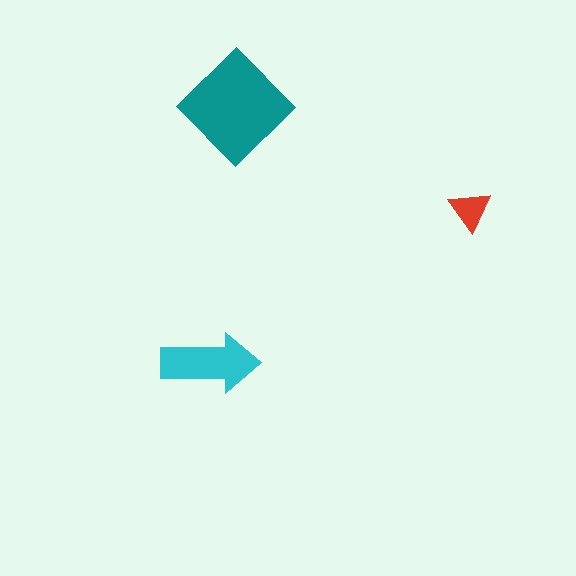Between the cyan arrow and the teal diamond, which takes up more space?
The teal diamond.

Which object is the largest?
The teal diamond.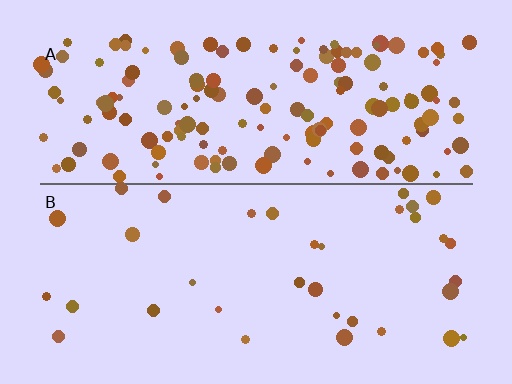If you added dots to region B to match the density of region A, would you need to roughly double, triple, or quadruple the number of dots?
Approximately quadruple.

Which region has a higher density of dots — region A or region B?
A (the top).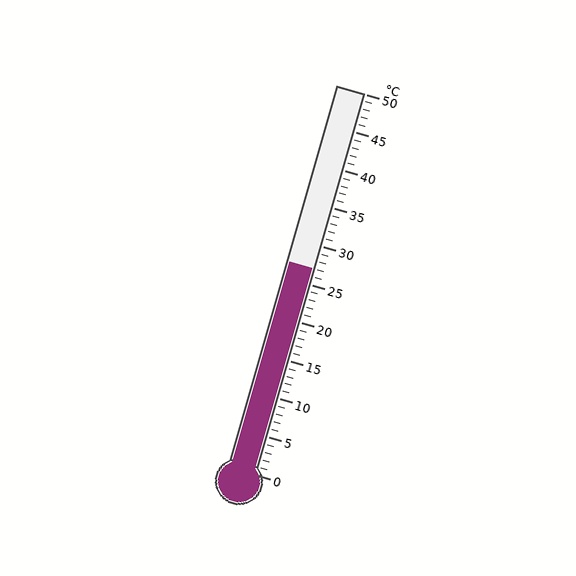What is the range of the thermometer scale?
The thermometer scale ranges from 0°C to 50°C.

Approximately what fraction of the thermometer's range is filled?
The thermometer is filled to approximately 55% of its range.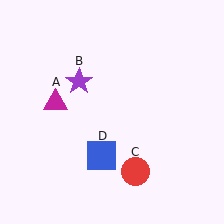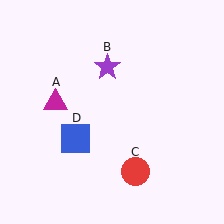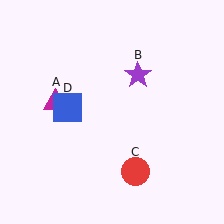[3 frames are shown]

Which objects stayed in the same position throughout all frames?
Magenta triangle (object A) and red circle (object C) remained stationary.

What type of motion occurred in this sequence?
The purple star (object B), blue square (object D) rotated clockwise around the center of the scene.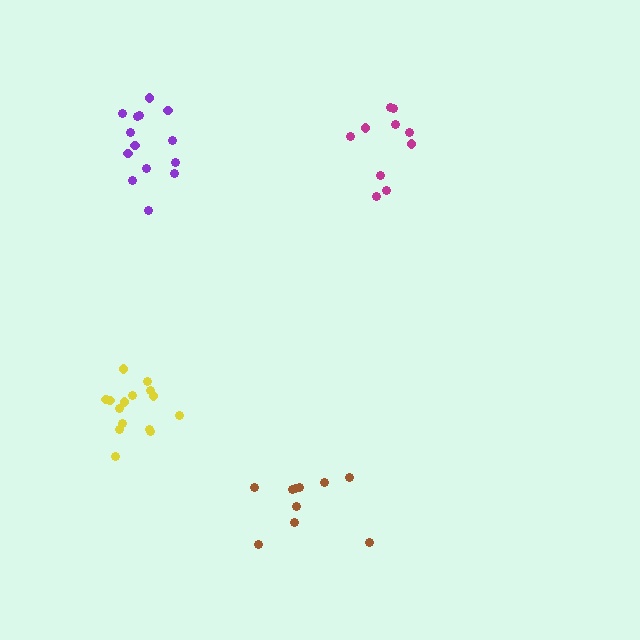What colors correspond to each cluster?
The clusters are colored: yellow, magenta, purple, brown.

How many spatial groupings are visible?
There are 4 spatial groupings.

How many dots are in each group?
Group 1: 15 dots, Group 2: 10 dots, Group 3: 14 dots, Group 4: 10 dots (49 total).